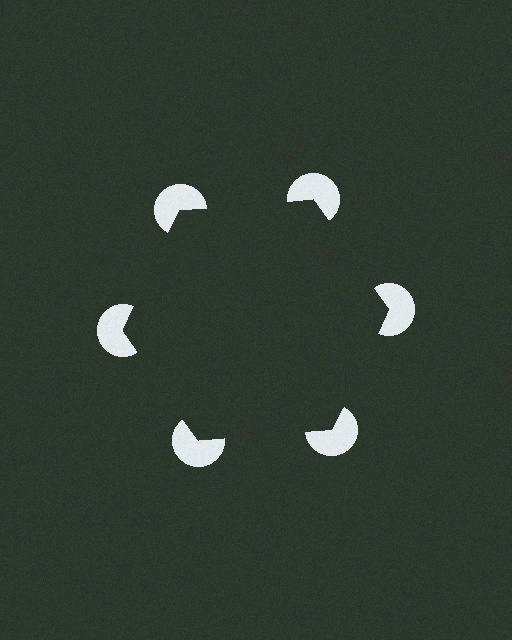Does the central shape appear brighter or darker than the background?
It typically appears slightly darker than the background, even though no actual brightness change is drawn.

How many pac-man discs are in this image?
There are 6 — one at each vertex of the illusory hexagon.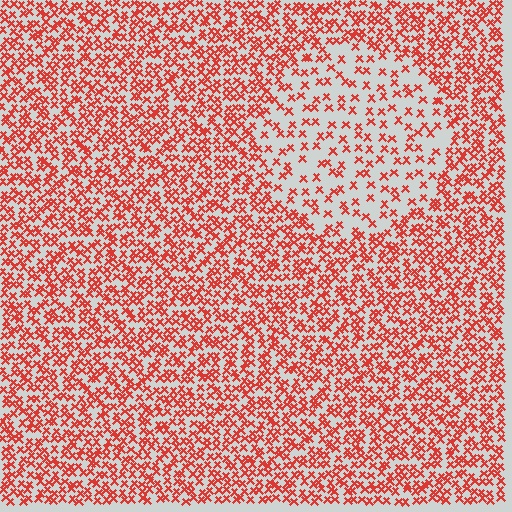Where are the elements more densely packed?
The elements are more densely packed outside the circle boundary.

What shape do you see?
I see a circle.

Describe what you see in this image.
The image contains small red elements arranged at two different densities. A circle-shaped region is visible where the elements are less densely packed than the surrounding area.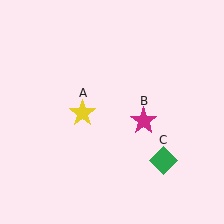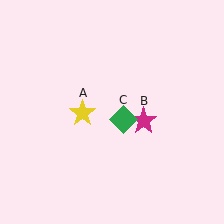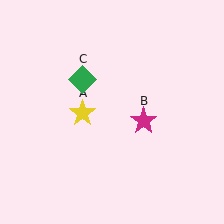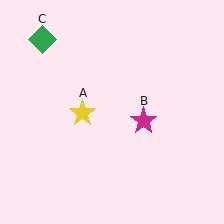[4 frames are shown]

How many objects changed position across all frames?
1 object changed position: green diamond (object C).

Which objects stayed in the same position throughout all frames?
Yellow star (object A) and magenta star (object B) remained stationary.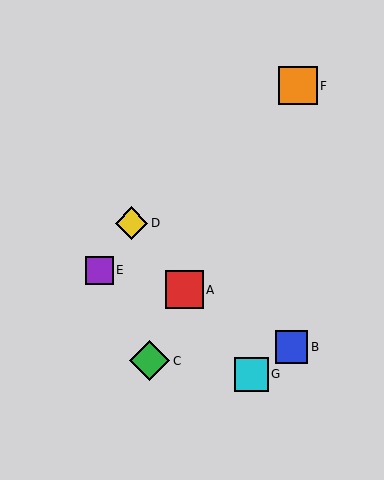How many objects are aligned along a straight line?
3 objects (A, D, G) are aligned along a straight line.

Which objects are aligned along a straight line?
Objects A, D, G are aligned along a straight line.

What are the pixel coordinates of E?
Object E is at (99, 270).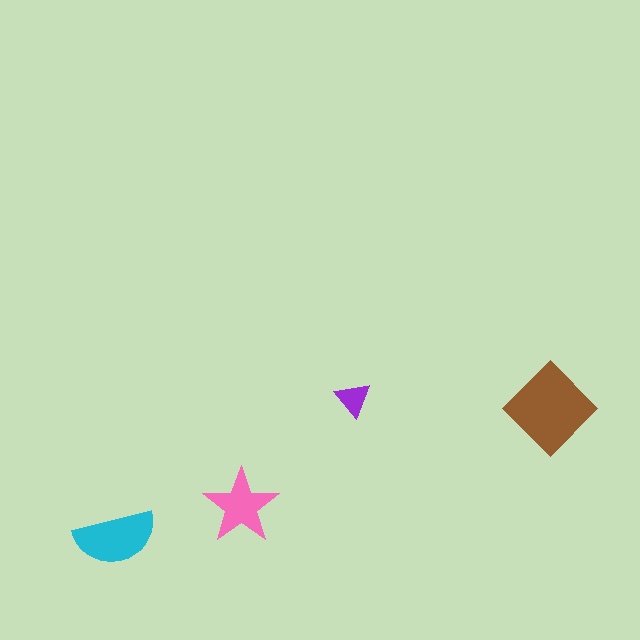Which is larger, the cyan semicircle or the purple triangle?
The cyan semicircle.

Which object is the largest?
The brown diamond.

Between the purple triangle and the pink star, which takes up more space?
The pink star.